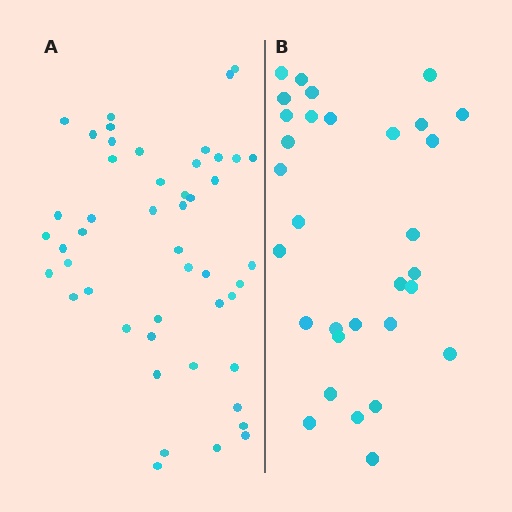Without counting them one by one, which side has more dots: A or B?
Region A (the left region) has more dots.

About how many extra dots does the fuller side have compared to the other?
Region A has approximately 15 more dots than region B.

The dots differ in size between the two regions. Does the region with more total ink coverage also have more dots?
No. Region B has more total ink coverage because its dots are larger, but region A actually contains more individual dots. Total area can be misleading — the number of items is what matters here.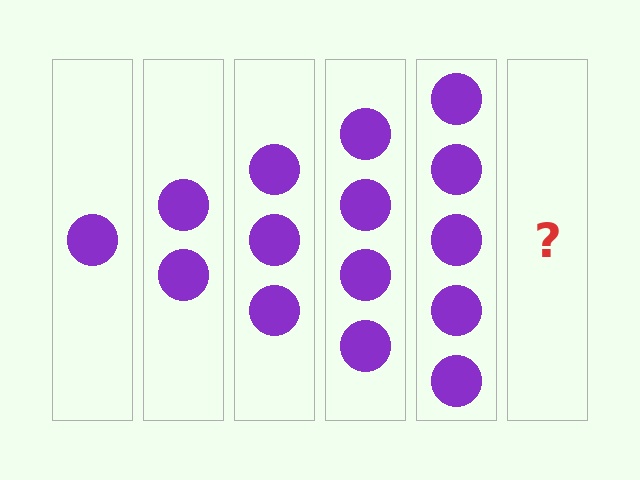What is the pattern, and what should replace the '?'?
The pattern is that each step adds one more circle. The '?' should be 6 circles.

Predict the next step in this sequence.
The next step is 6 circles.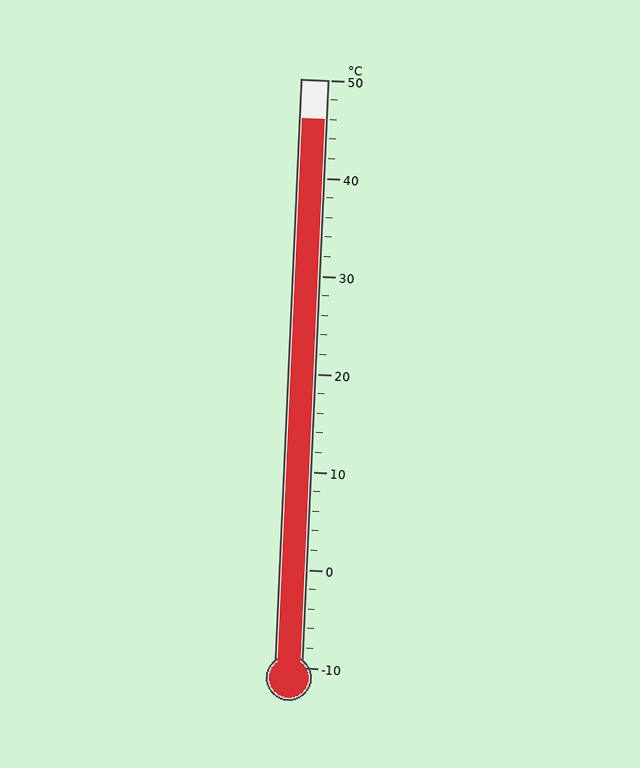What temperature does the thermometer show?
The thermometer shows approximately 46°C.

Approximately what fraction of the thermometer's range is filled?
The thermometer is filled to approximately 95% of its range.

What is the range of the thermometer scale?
The thermometer scale ranges from -10°C to 50°C.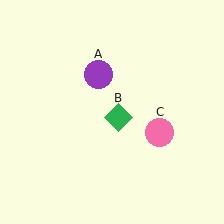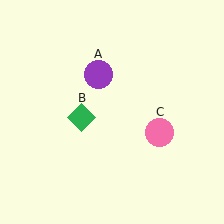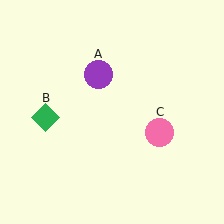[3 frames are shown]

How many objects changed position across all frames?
1 object changed position: green diamond (object B).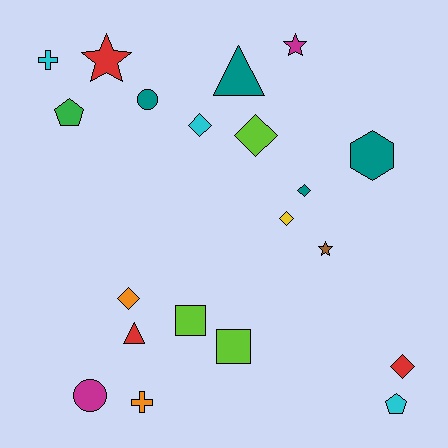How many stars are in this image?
There are 3 stars.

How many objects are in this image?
There are 20 objects.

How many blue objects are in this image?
There are no blue objects.